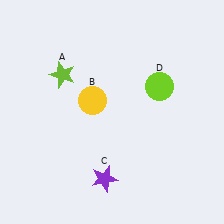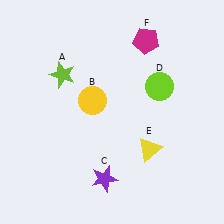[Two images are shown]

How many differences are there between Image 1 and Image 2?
There are 2 differences between the two images.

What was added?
A yellow triangle (E), a magenta pentagon (F) were added in Image 2.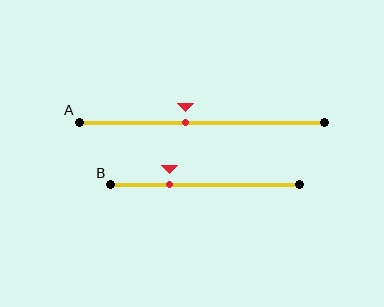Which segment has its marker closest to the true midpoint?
Segment A has its marker closest to the true midpoint.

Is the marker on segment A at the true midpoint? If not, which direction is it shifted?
No, the marker on segment A is shifted to the left by about 7% of the segment length.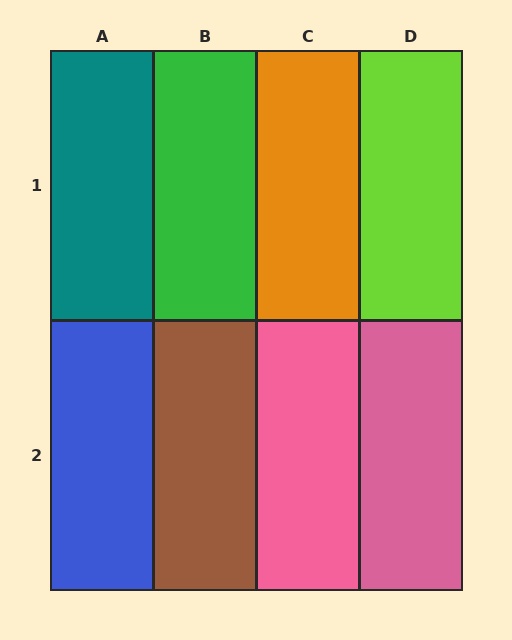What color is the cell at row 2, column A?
Blue.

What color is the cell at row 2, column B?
Brown.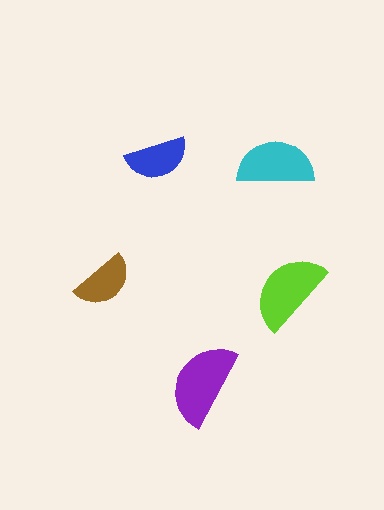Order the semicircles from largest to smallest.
the purple one, the lime one, the cyan one, the blue one, the brown one.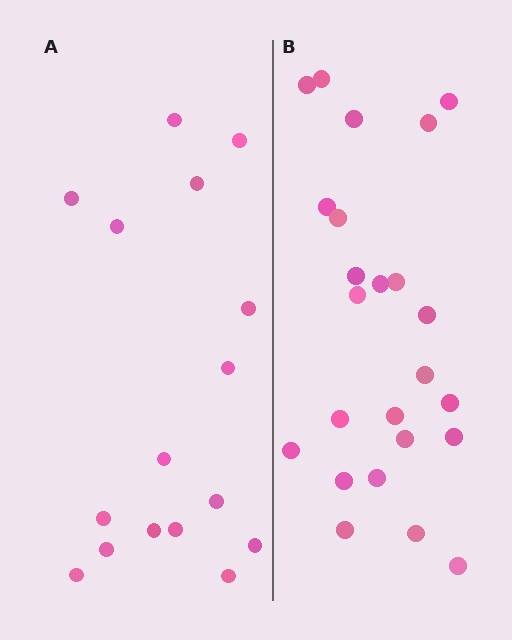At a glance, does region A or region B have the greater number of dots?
Region B (the right region) has more dots.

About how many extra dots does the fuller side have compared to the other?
Region B has roughly 8 or so more dots than region A.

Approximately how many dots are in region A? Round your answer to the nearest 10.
About 20 dots. (The exact count is 16, which rounds to 20.)